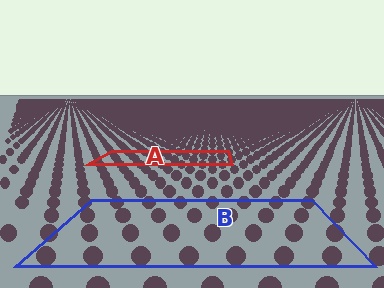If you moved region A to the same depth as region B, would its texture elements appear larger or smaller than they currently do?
They would appear larger. At a closer depth, the same texture elements are projected at a bigger on-screen size.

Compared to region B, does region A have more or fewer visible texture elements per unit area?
Region A has more texture elements per unit area — they are packed more densely because it is farther away.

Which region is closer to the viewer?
Region B is closer. The texture elements there are larger and more spread out.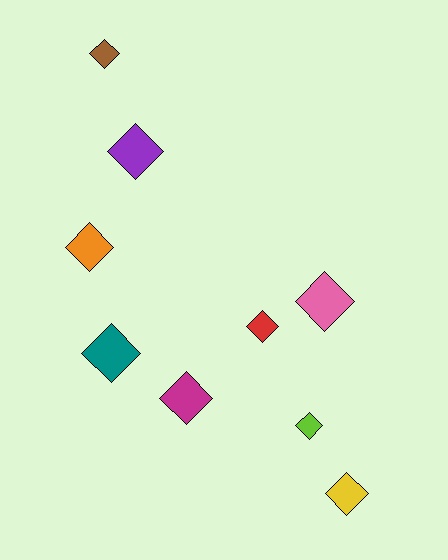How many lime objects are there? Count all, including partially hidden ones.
There is 1 lime object.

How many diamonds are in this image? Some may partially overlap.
There are 9 diamonds.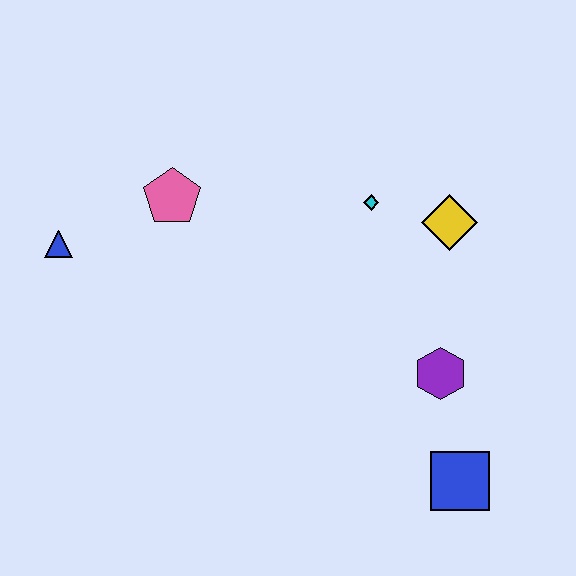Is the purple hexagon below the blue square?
No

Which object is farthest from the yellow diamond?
The blue triangle is farthest from the yellow diamond.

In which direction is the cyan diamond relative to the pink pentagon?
The cyan diamond is to the right of the pink pentagon.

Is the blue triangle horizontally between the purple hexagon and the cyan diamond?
No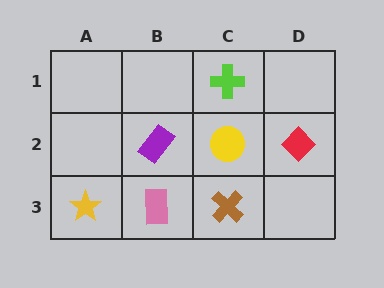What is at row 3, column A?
A yellow star.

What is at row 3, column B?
A pink rectangle.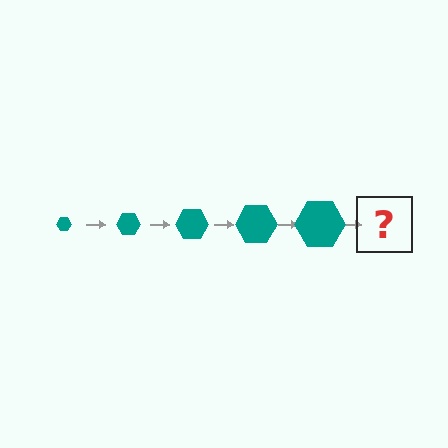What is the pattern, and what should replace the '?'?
The pattern is that the hexagon gets progressively larger each step. The '?' should be a teal hexagon, larger than the previous one.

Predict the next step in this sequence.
The next step is a teal hexagon, larger than the previous one.